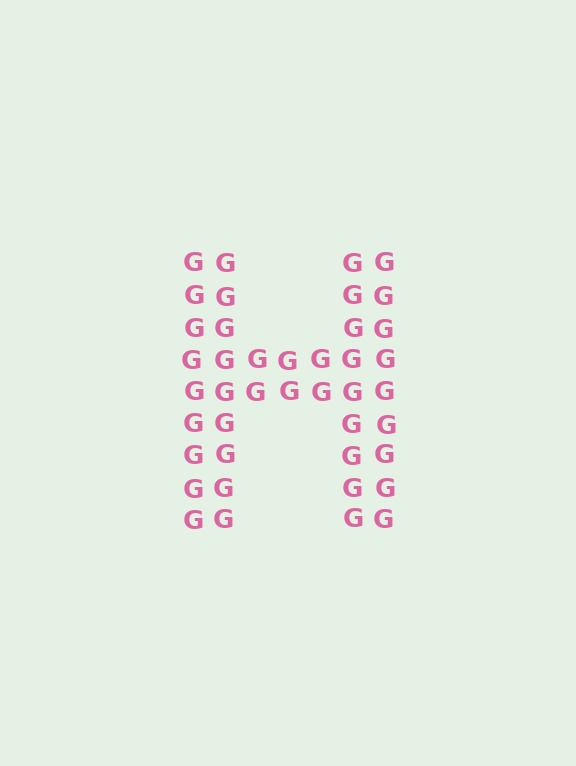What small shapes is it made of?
It is made of small letter G's.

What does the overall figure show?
The overall figure shows the letter H.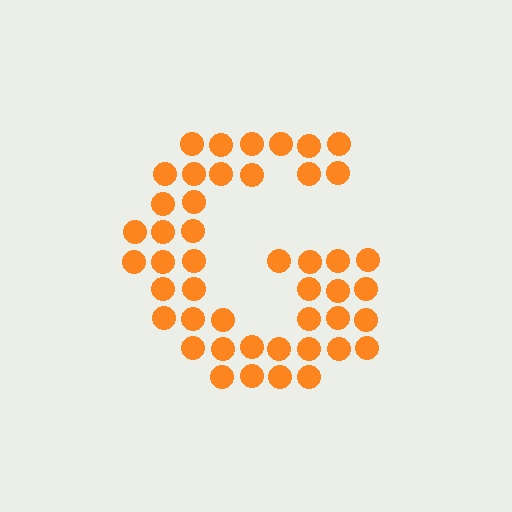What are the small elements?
The small elements are circles.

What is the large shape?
The large shape is the letter G.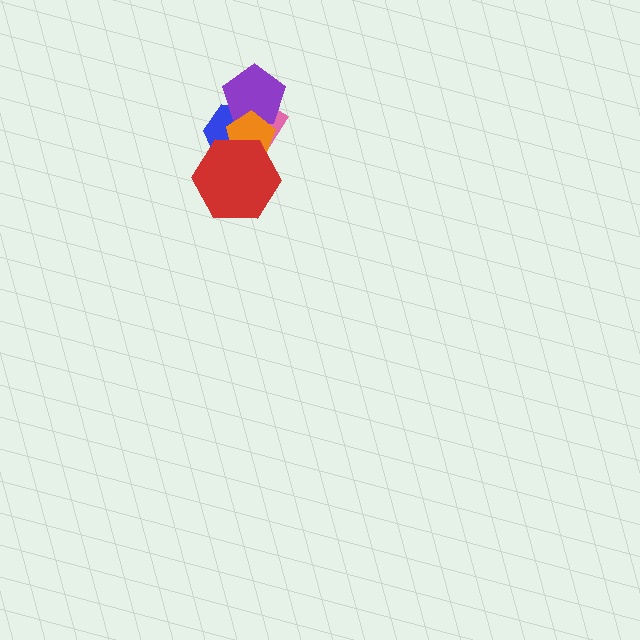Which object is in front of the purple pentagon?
The orange pentagon is in front of the purple pentagon.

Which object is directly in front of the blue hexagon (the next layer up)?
The purple pentagon is directly in front of the blue hexagon.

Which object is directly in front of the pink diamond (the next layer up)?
The blue hexagon is directly in front of the pink diamond.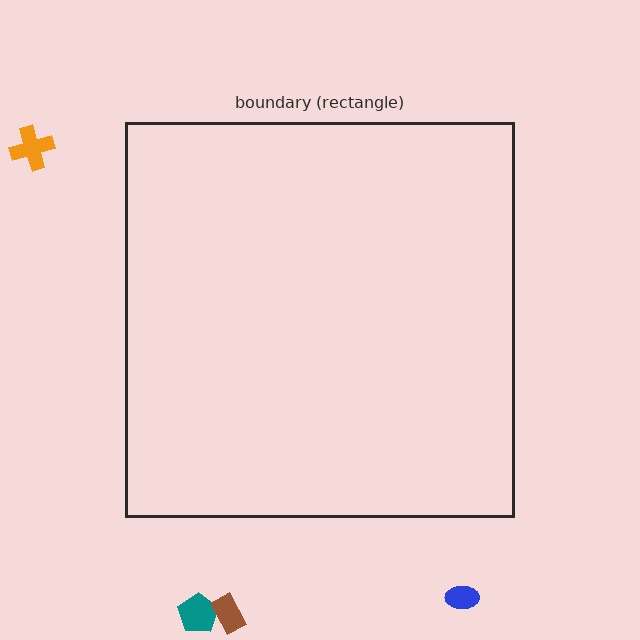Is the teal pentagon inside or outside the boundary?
Outside.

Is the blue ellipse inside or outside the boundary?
Outside.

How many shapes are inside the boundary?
0 inside, 4 outside.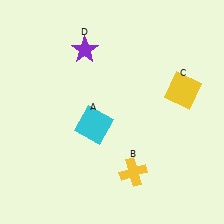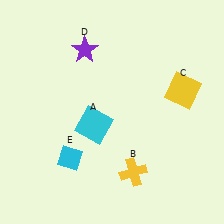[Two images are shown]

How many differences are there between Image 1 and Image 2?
There is 1 difference between the two images.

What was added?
A cyan diamond (E) was added in Image 2.